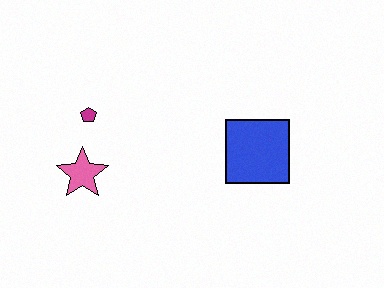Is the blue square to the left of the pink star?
No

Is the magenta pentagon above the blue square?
Yes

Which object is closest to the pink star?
The magenta pentagon is closest to the pink star.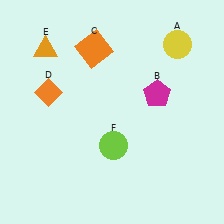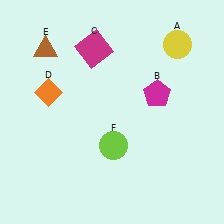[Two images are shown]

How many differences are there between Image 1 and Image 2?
There are 2 differences between the two images.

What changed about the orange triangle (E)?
In Image 1, E is orange. In Image 2, it changed to brown.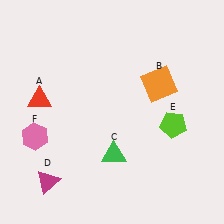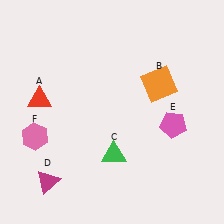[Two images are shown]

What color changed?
The pentagon (E) changed from lime in Image 1 to pink in Image 2.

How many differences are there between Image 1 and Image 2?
There is 1 difference between the two images.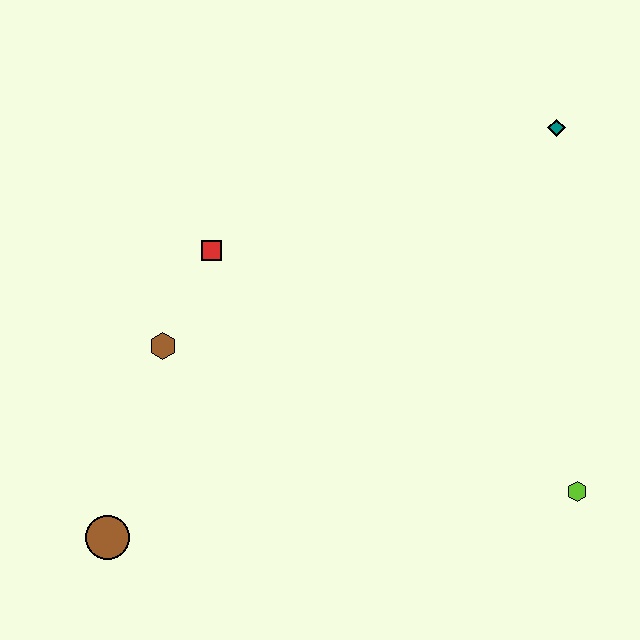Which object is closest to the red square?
The brown hexagon is closest to the red square.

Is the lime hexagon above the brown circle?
Yes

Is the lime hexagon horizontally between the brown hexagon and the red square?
No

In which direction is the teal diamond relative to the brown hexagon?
The teal diamond is to the right of the brown hexagon.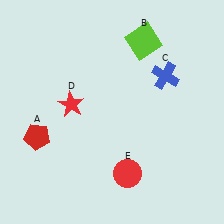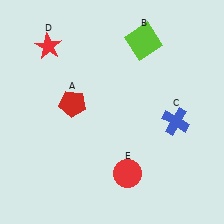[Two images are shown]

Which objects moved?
The objects that moved are: the red pentagon (A), the blue cross (C), the red star (D).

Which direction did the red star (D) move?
The red star (D) moved up.